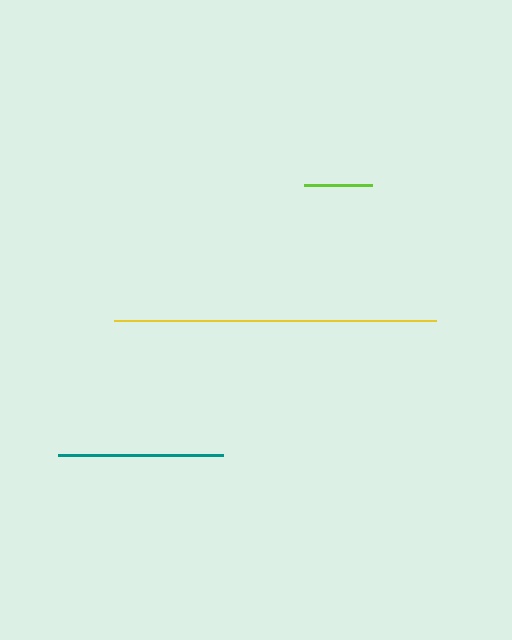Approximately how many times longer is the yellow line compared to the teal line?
The yellow line is approximately 1.9 times the length of the teal line.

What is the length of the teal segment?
The teal segment is approximately 165 pixels long.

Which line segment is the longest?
The yellow line is the longest at approximately 321 pixels.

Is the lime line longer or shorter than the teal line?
The teal line is longer than the lime line.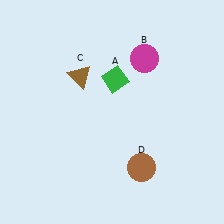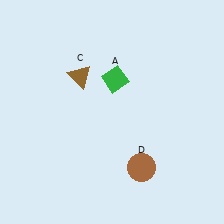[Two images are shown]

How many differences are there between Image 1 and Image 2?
There is 1 difference between the two images.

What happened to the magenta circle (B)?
The magenta circle (B) was removed in Image 2. It was in the top-right area of Image 1.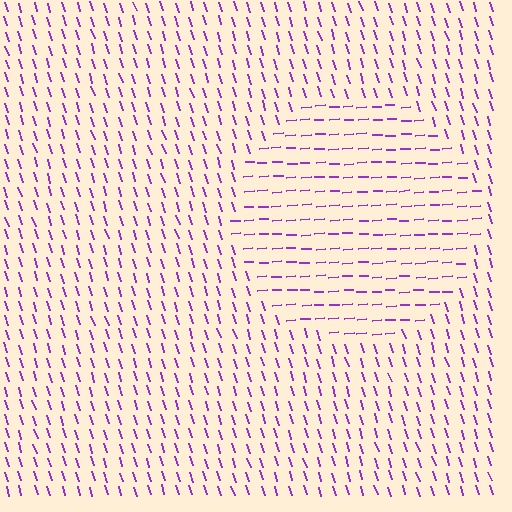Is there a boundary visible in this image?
Yes, there is a texture boundary formed by a change in line orientation.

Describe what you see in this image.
The image is filled with small purple line segments. A circle region in the image has lines oriented differently from the surrounding lines, creating a visible texture boundary.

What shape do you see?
I see a circle.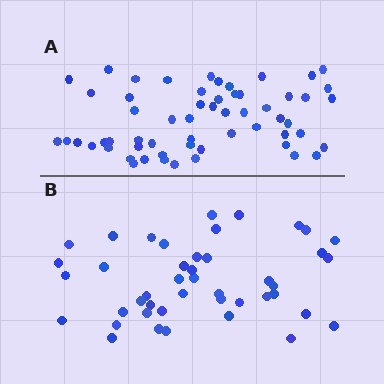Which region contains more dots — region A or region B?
Region A (the top region) has more dots.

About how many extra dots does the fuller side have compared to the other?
Region A has approximately 15 more dots than region B.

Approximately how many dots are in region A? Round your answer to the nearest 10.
About 60 dots. (The exact count is 58, which rounds to 60.)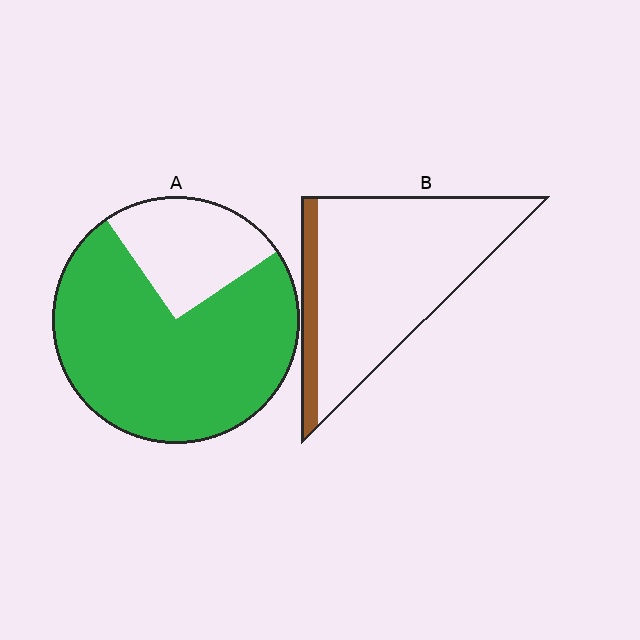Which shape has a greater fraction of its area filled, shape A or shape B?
Shape A.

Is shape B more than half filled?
No.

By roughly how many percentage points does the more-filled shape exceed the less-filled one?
By roughly 60 percentage points (A over B).